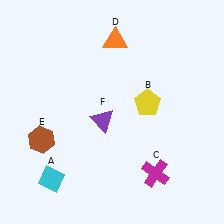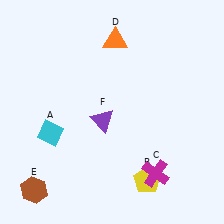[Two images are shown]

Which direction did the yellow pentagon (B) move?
The yellow pentagon (B) moved down.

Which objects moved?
The objects that moved are: the cyan diamond (A), the yellow pentagon (B), the brown hexagon (E).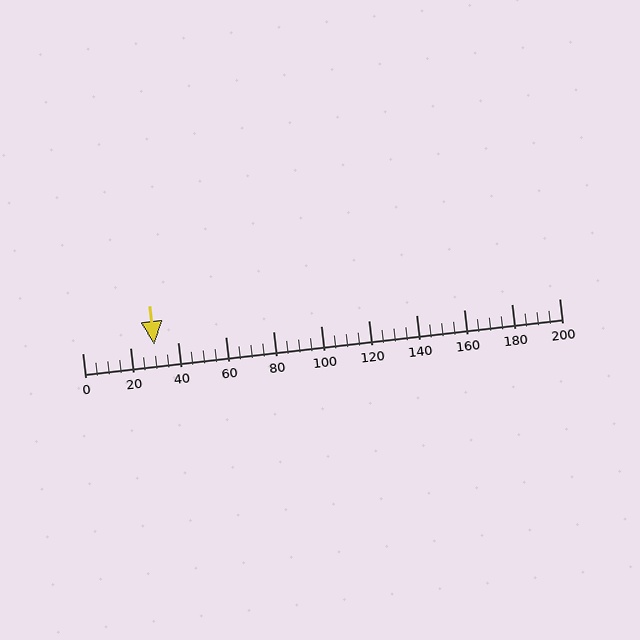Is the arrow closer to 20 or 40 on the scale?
The arrow is closer to 40.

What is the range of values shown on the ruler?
The ruler shows values from 0 to 200.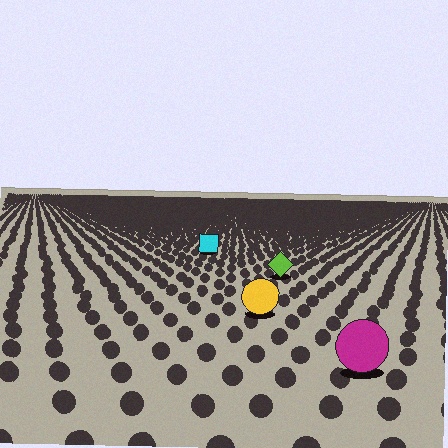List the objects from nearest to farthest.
From nearest to farthest: the magenta circle, the yellow circle, the lime diamond, the cyan square.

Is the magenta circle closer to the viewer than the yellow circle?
Yes. The magenta circle is closer — you can tell from the texture gradient: the ground texture is coarser near it.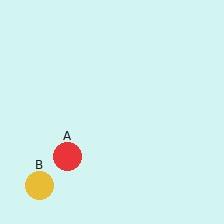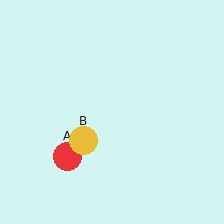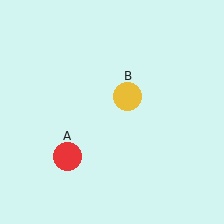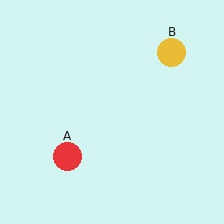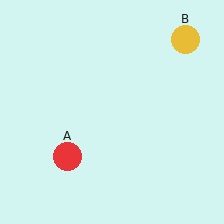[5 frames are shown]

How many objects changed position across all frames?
1 object changed position: yellow circle (object B).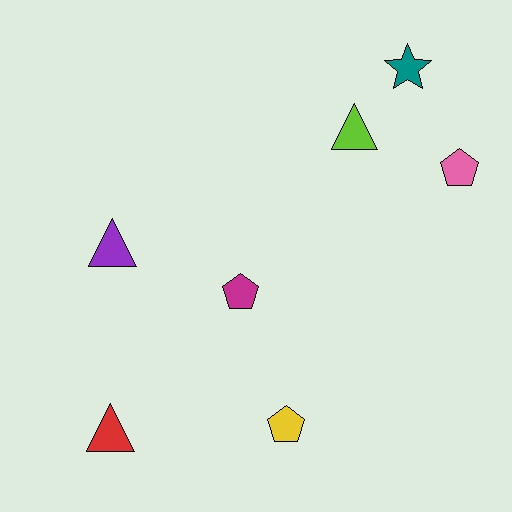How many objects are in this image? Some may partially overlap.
There are 7 objects.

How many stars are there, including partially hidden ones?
There is 1 star.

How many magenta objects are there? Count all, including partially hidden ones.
There is 1 magenta object.